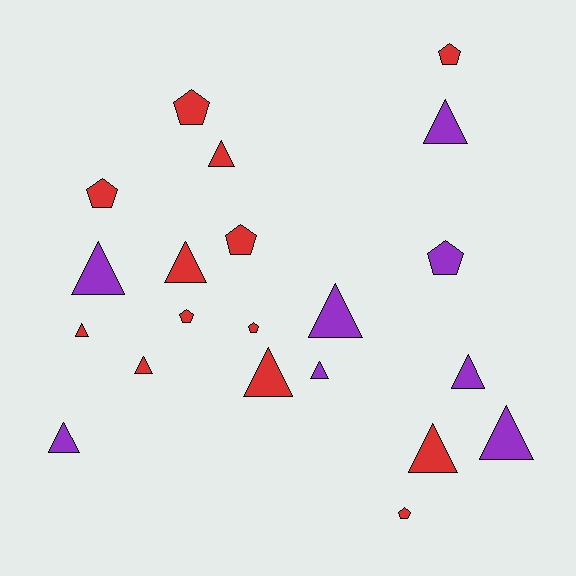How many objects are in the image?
There are 21 objects.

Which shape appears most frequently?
Triangle, with 13 objects.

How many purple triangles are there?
There are 7 purple triangles.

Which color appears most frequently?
Red, with 13 objects.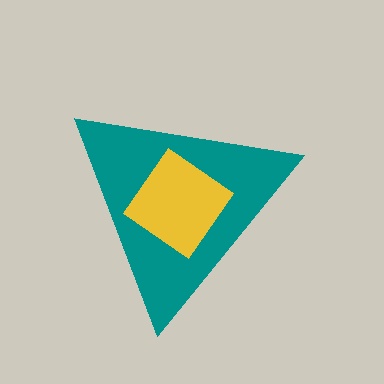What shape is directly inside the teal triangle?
The yellow diamond.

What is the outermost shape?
The teal triangle.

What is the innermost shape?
The yellow diamond.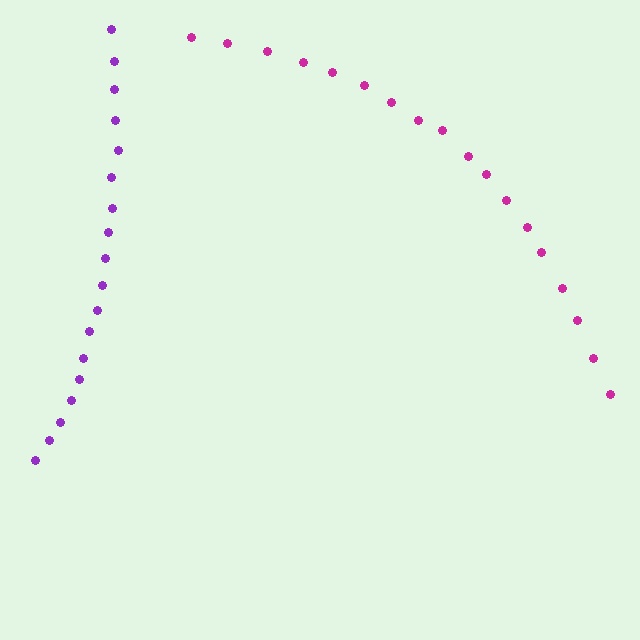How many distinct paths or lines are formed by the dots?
There are 2 distinct paths.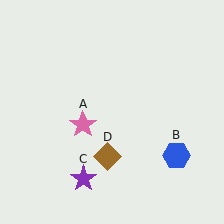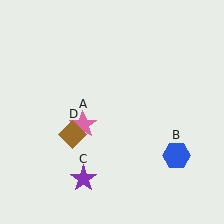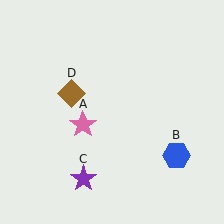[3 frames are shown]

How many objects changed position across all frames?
1 object changed position: brown diamond (object D).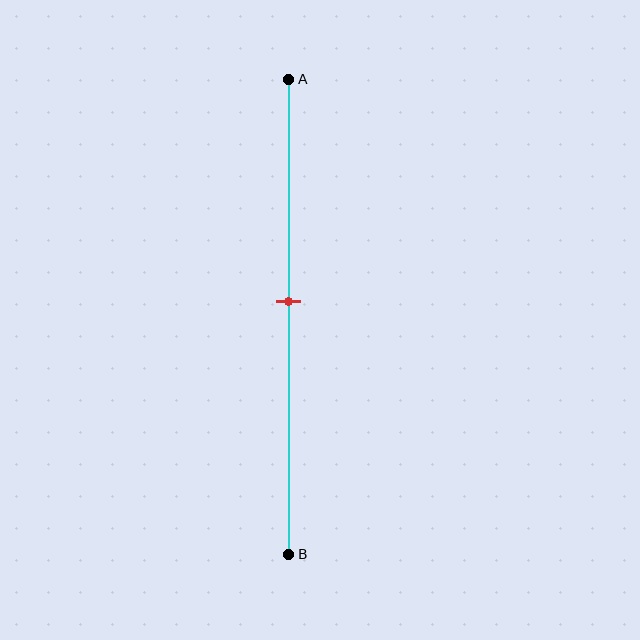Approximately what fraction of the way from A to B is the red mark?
The red mark is approximately 45% of the way from A to B.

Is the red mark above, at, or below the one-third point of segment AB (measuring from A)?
The red mark is below the one-third point of segment AB.